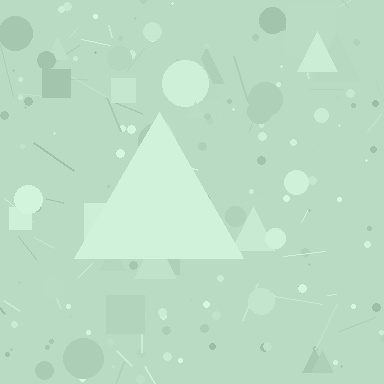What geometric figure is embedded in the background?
A triangle is embedded in the background.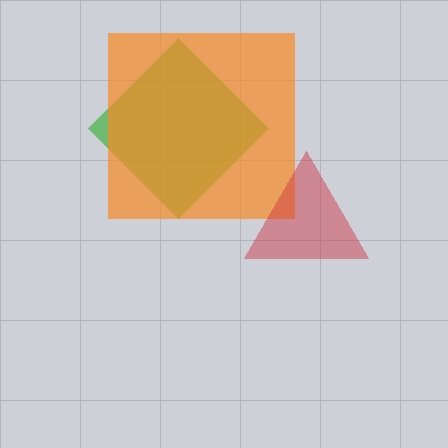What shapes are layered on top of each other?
The layered shapes are: a green diamond, an orange square, a red triangle.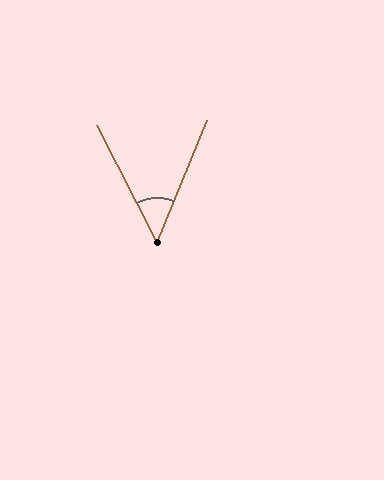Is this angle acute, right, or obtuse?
It is acute.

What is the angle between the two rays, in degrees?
Approximately 49 degrees.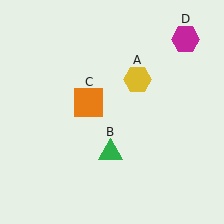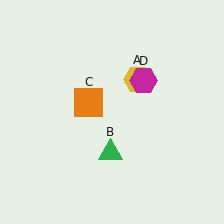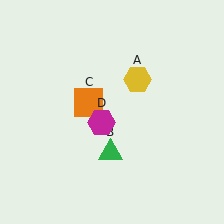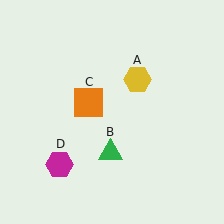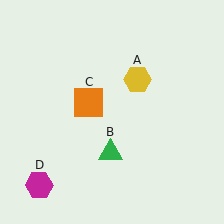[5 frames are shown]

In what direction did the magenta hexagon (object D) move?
The magenta hexagon (object D) moved down and to the left.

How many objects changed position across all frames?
1 object changed position: magenta hexagon (object D).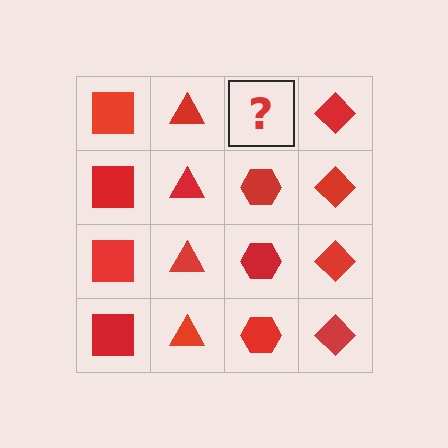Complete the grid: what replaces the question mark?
The question mark should be replaced with a red hexagon.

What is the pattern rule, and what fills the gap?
The rule is that each column has a consistent shape. The gap should be filled with a red hexagon.